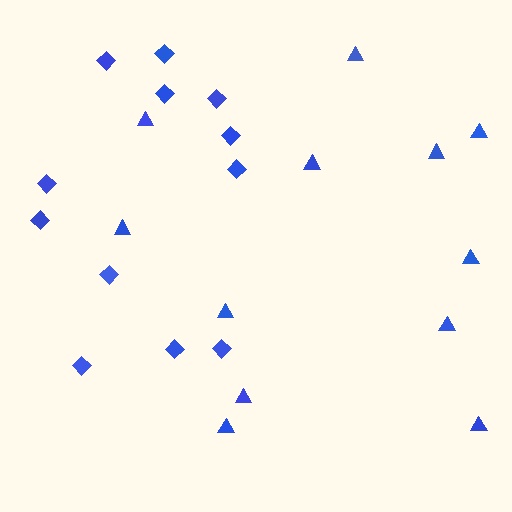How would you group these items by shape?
There are 2 groups: one group of triangles (12) and one group of diamonds (12).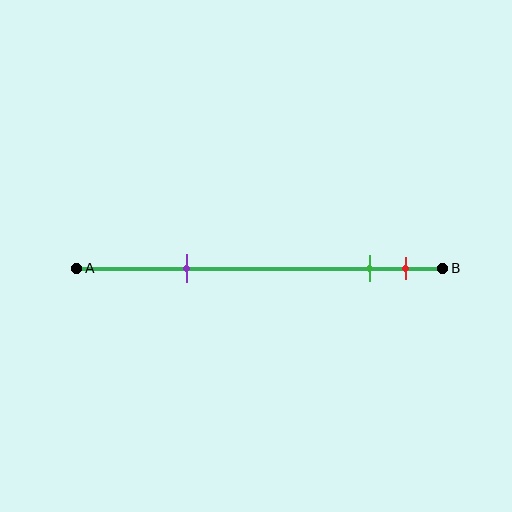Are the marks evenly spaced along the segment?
No, the marks are not evenly spaced.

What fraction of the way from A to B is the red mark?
The red mark is approximately 90% (0.9) of the way from A to B.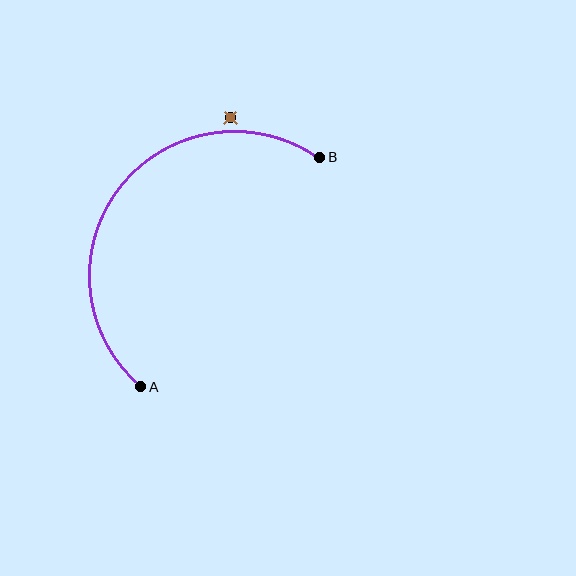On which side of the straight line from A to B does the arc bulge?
The arc bulges above and to the left of the straight line connecting A and B.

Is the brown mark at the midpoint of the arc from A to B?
No — the brown mark does not lie on the arc at all. It sits slightly outside the curve.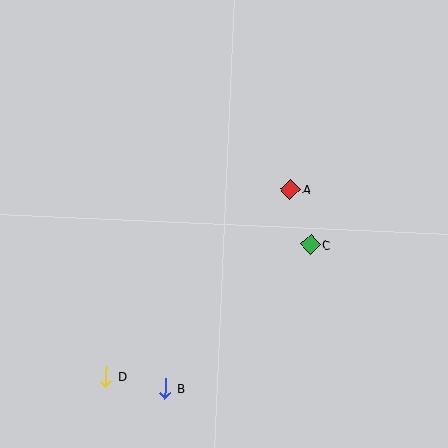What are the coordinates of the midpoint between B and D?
The midpoint between B and D is at (136, 382).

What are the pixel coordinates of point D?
Point D is at (106, 376).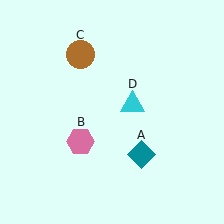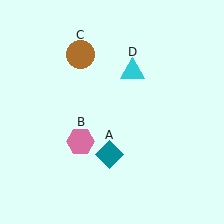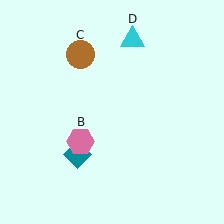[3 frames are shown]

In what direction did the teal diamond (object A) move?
The teal diamond (object A) moved left.